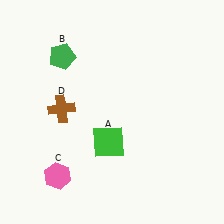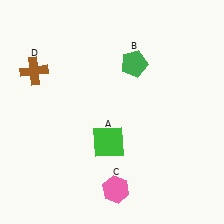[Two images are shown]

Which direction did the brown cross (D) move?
The brown cross (D) moved up.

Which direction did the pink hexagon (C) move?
The pink hexagon (C) moved right.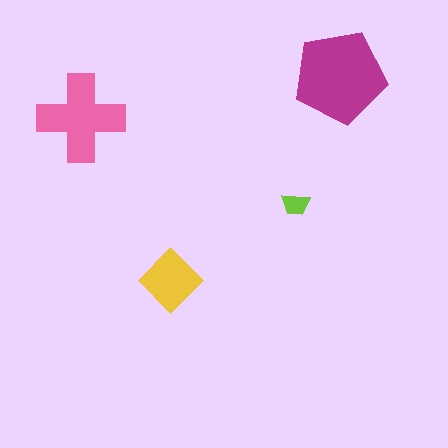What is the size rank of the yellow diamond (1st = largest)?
3rd.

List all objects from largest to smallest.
The magenta pentagon, the pink cross, the yellow diamond, the lime trapezoid.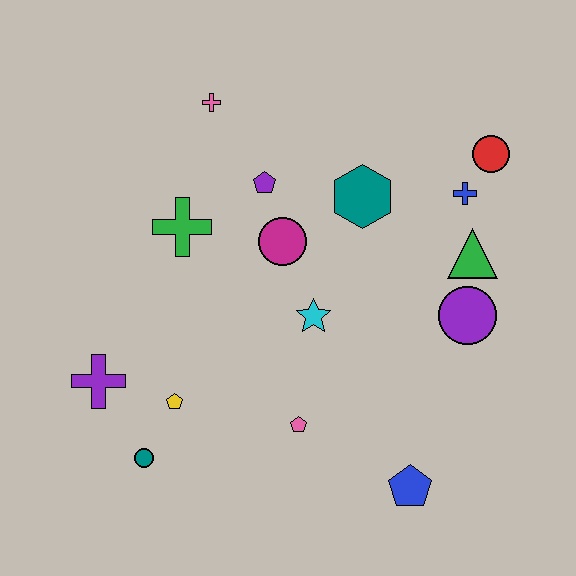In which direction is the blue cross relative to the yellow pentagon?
The blue cross is to the right of the yellow pentagon.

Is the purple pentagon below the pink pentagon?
No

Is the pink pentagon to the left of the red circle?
Yes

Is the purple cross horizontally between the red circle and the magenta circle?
No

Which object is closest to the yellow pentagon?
The teal circle is closest to the yellow pentagon.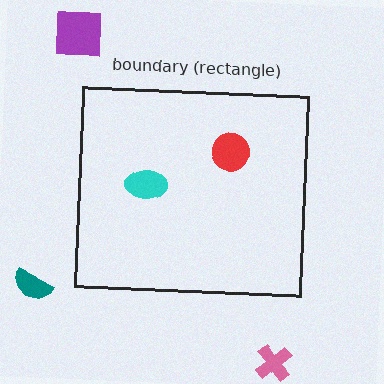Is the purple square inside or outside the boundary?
Outside.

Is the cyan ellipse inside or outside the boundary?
Inside.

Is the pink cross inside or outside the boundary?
Outside.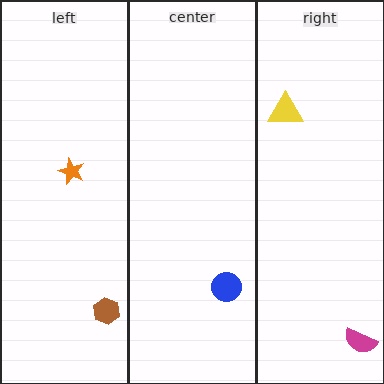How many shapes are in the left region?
2.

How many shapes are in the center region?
1.